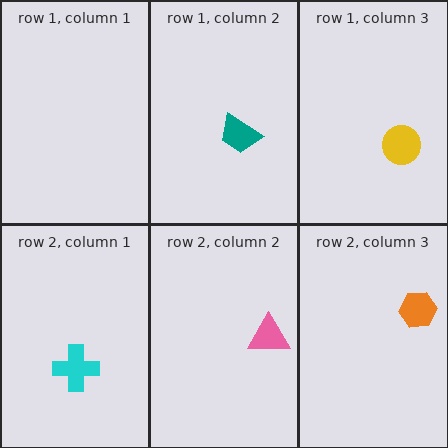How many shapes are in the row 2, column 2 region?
1.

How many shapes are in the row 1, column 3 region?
1.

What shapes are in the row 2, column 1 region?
The cyan cross.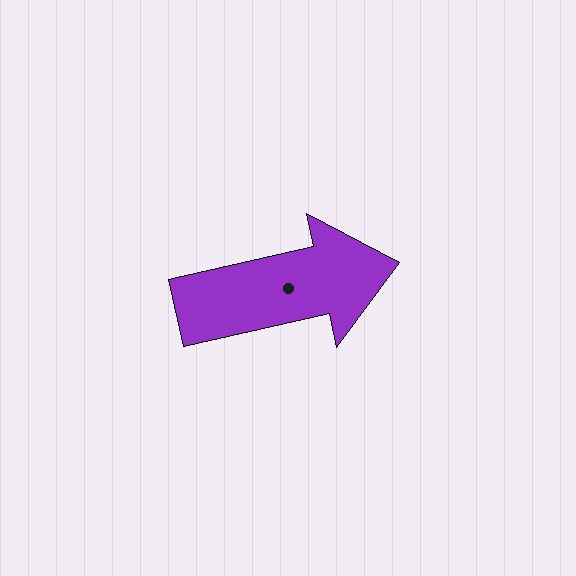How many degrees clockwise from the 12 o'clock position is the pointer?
Approximately 77 degrees.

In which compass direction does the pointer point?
East.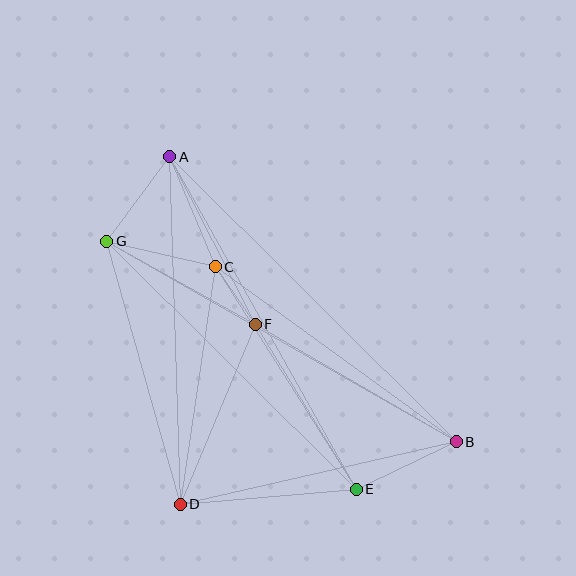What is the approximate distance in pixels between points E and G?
The distance between E and G is approximately 352 pixels.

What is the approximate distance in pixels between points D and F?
The distance between D and F is approximately 195 pixels.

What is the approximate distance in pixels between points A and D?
The distance between A and D is approximately 348 pixels.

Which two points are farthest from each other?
Points A and B are farthest from each other.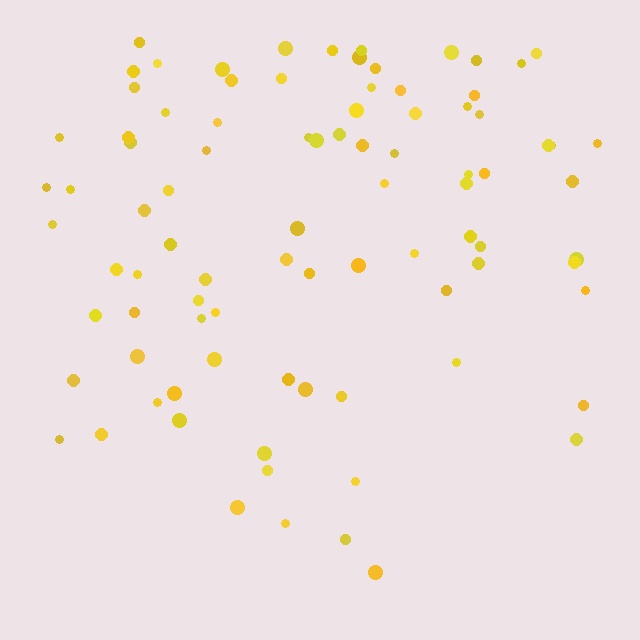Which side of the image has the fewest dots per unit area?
The bottom.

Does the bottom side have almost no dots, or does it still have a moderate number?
Still a moderate number, just noticeably fewer than the top.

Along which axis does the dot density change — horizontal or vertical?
Vertical.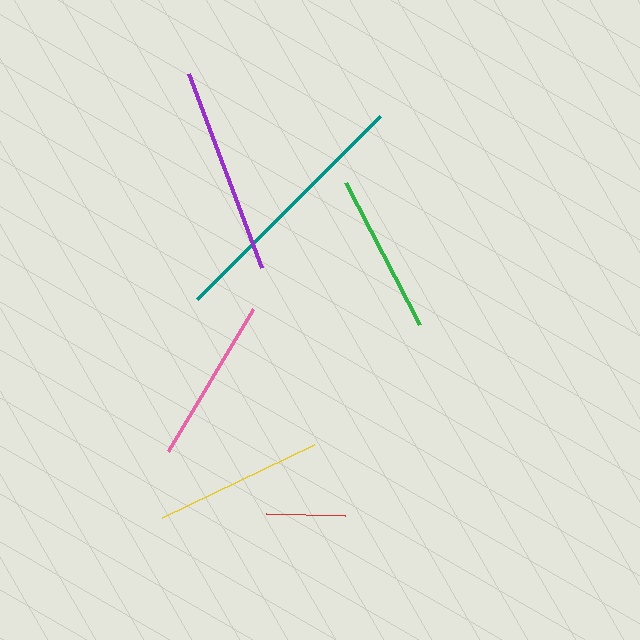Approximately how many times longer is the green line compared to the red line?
The green line is approximately 2.0 times the length of the red line.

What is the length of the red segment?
The red segment is approximately 79 pixels long.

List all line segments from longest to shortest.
From longest to shortest: teal, purple, yellow, pink, green, red.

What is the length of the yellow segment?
The yellow segment is approximately 169 pixels long.